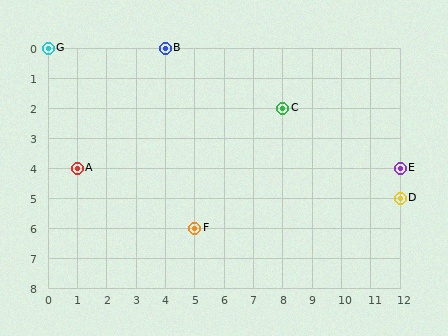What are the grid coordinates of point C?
Point C is at grid coordinates (8, 2).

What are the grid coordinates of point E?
Point E is at grid coordinates (12, 4).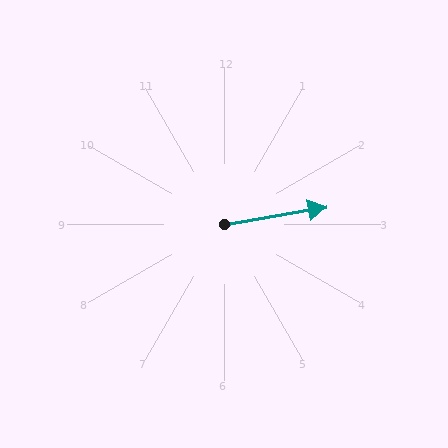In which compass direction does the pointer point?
East.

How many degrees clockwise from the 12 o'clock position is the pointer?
Approximately 81 degrees.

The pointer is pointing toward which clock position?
Roughly 3 o'clock.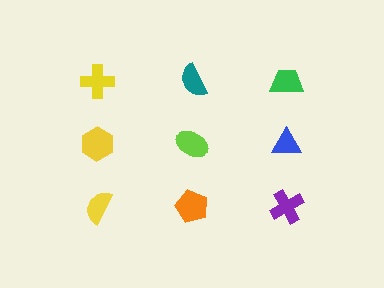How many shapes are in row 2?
3 shapes.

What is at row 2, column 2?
A lime ellipse.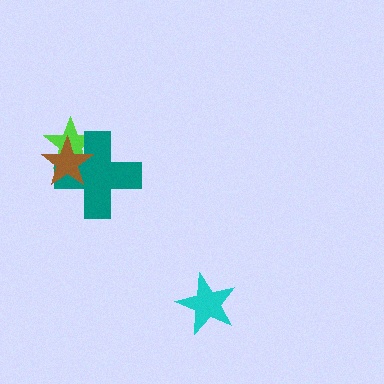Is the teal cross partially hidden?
Yes, it is partially covered by another shape.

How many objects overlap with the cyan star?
0 objects overlap with the cyan star.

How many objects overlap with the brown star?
2 objects overlap with the brown star.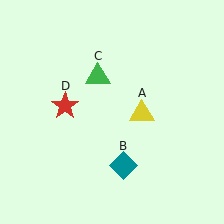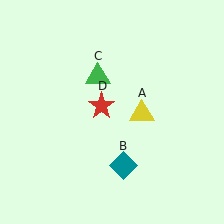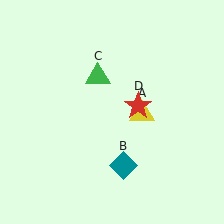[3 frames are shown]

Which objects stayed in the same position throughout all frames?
Yellow triangle (object A) and teal diamond (object B) and green triangle (object C) remained stationary.